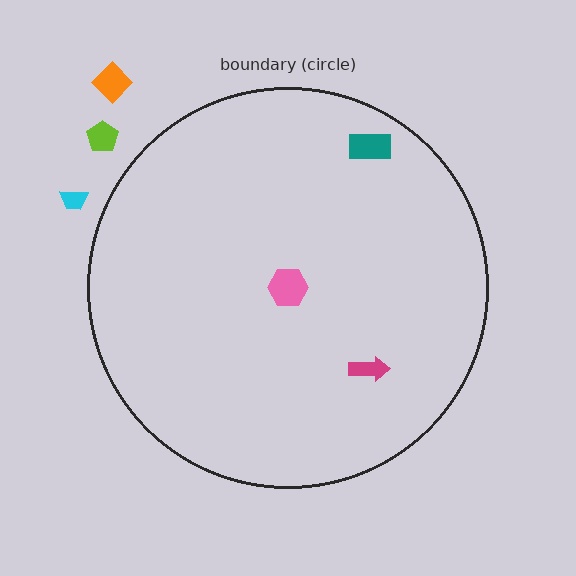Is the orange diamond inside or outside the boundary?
Outside.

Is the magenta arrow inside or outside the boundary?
Inside.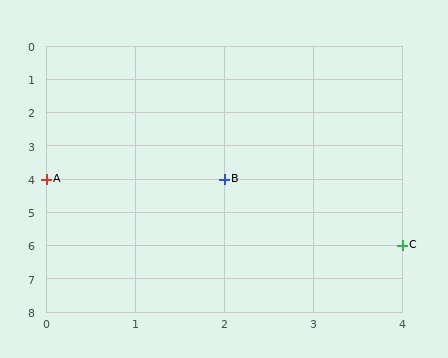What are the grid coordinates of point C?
Point C is at grid coordinates (4, 6).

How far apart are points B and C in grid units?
Points B and C are 2 columns and 2 rows apart (about 2.8 grid units diagonally).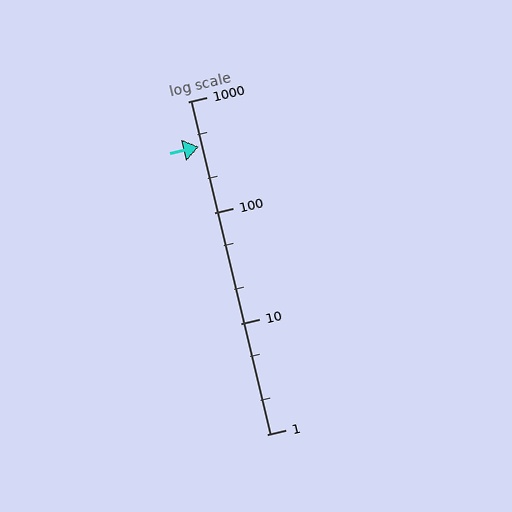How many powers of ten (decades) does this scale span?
The scale spans 3 decades, from 1 to 1000.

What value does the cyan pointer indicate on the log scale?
The pointer indicates approximately 390.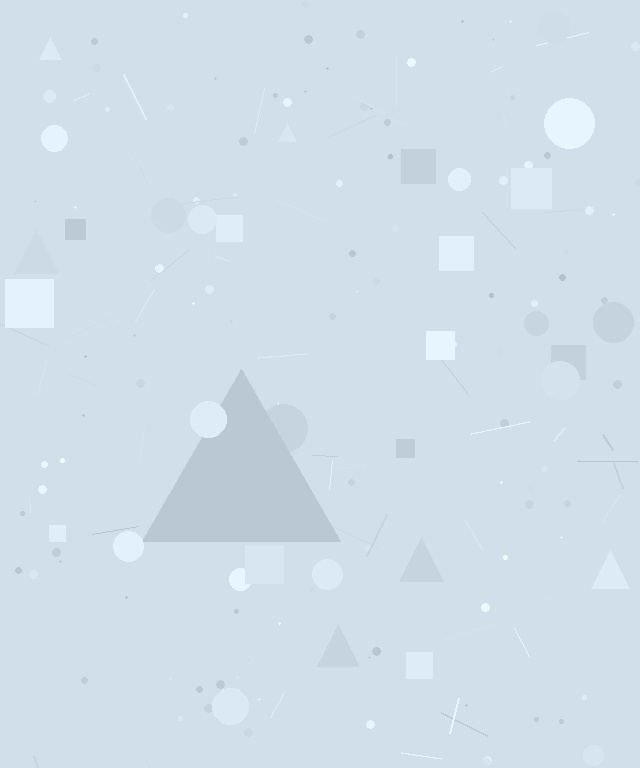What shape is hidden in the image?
A triangle is hidden in the image.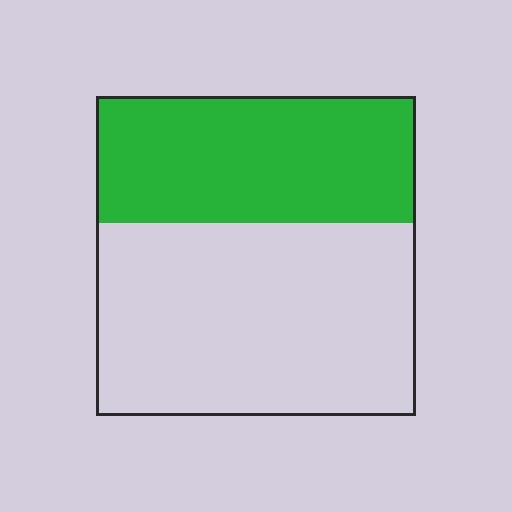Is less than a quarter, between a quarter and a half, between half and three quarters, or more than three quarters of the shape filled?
Between a quarter and a half.